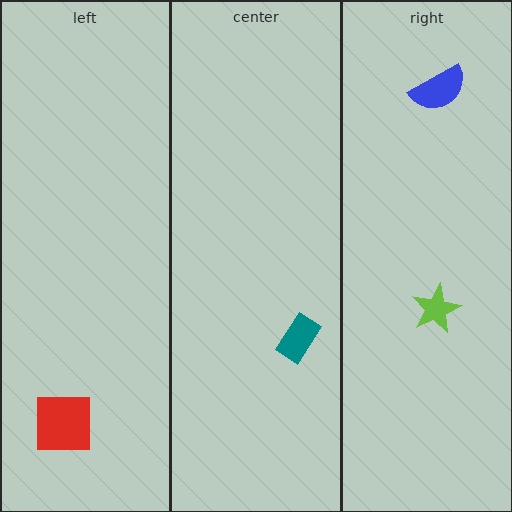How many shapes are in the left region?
1.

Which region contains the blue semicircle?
The right region.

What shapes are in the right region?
The lime star, the blue semicircle.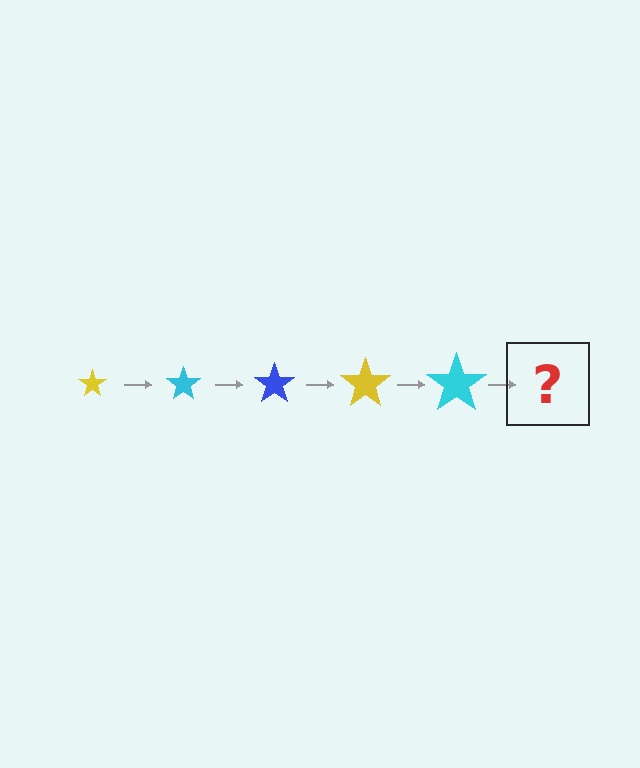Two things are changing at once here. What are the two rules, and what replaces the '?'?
The two rules are that the star grows larger each step and the color cycles through yellow, cyan, and blue. The '?' should be a blue star, larger than the previous one.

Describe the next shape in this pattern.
It should be a blue star, larger than the previous one.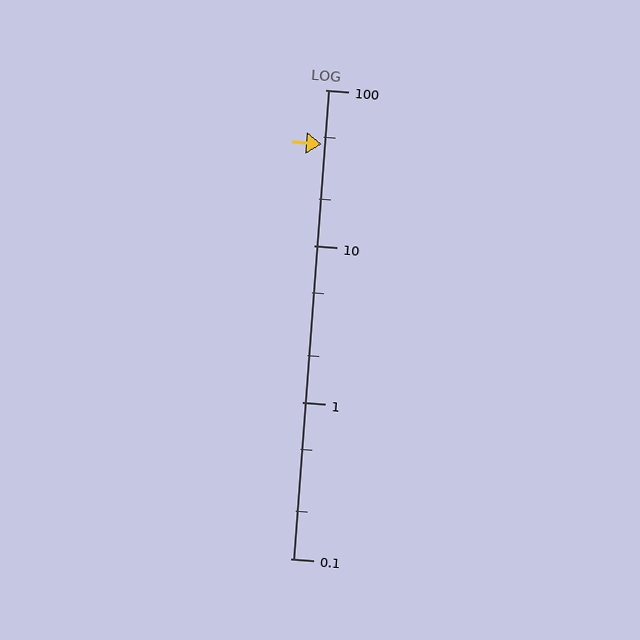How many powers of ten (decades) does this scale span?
The scale spans 3 decades, from 0.1 to 100.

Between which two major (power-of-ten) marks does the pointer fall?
The pointer is between 10 and 100.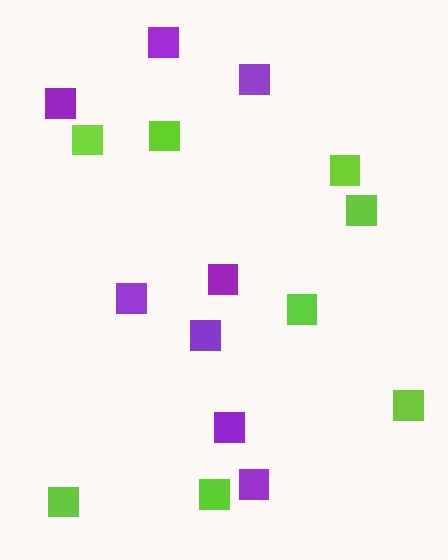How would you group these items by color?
There are 2 groups: one group of purple squares (8) and one group of lime squares (8).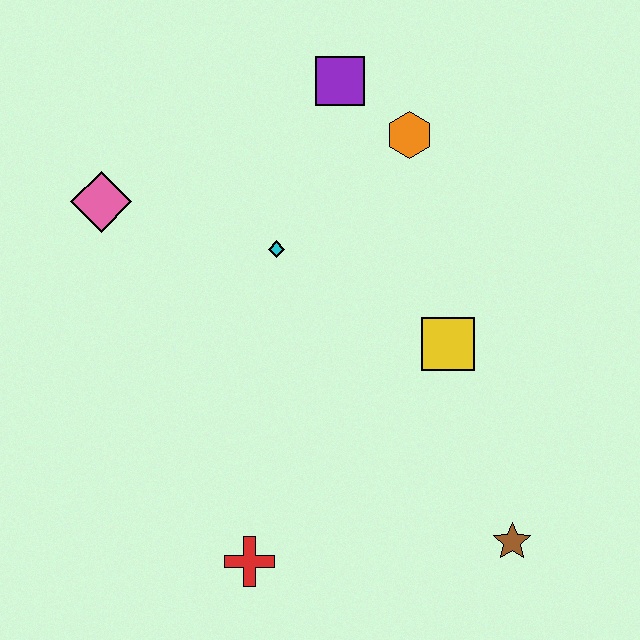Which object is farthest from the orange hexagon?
The red cross is farthest from the orange hexagon.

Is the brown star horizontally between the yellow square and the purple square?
No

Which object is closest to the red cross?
The brown star is closest to the red cross.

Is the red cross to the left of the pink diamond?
No